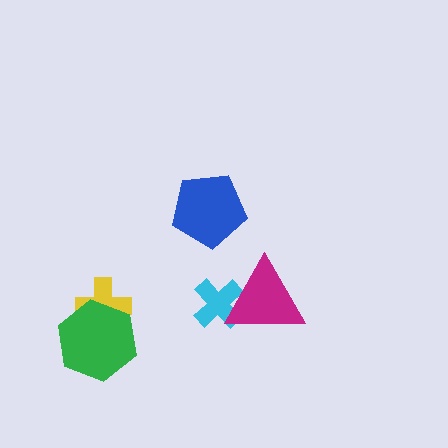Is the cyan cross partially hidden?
Yes, it is partially covered by another shape.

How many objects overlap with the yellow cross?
1 object overlaps with the yellow cross.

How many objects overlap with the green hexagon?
1 object overlaps with the green hexagon.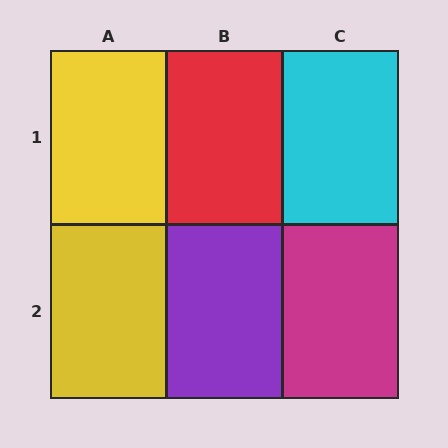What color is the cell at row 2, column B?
Purple.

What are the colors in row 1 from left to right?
Yellow, red, cyan.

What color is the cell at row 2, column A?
Yellow.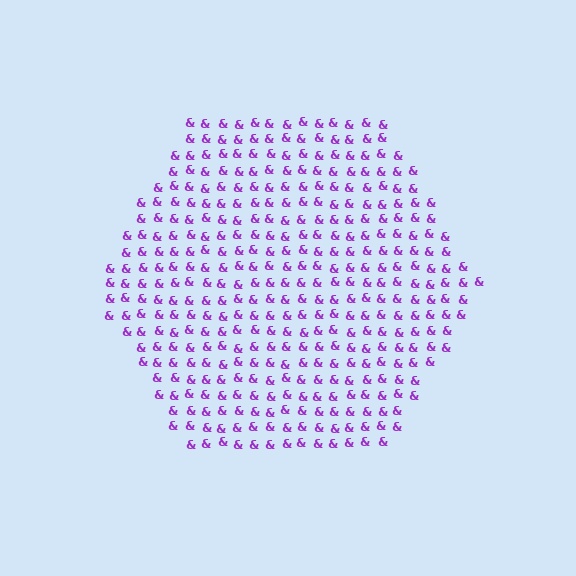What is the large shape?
The large shape is a hexagon.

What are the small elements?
The small elements are ampersands.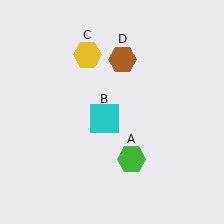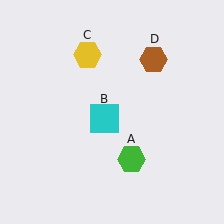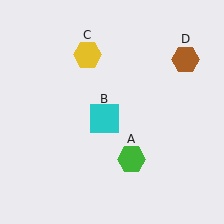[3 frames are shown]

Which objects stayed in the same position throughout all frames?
Green hexagon (object A) and cyan square (object B) and yellow hexagon (object C) remained stationary.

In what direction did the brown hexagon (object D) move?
The brown hexagon (object D) moved right.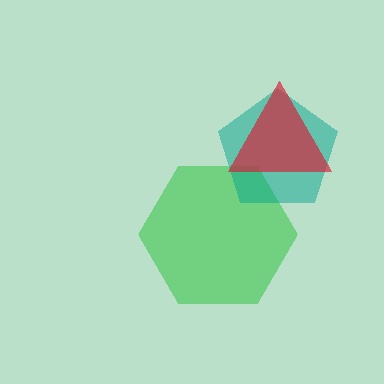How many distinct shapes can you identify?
There are 3 distinct shapes: a green hexagon, a teal pentagon, a red triangle.